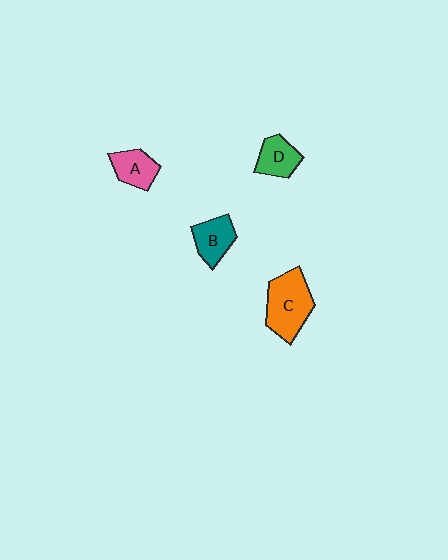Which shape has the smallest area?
Shape D (green).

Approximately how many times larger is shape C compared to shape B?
Approximately 1.6 times.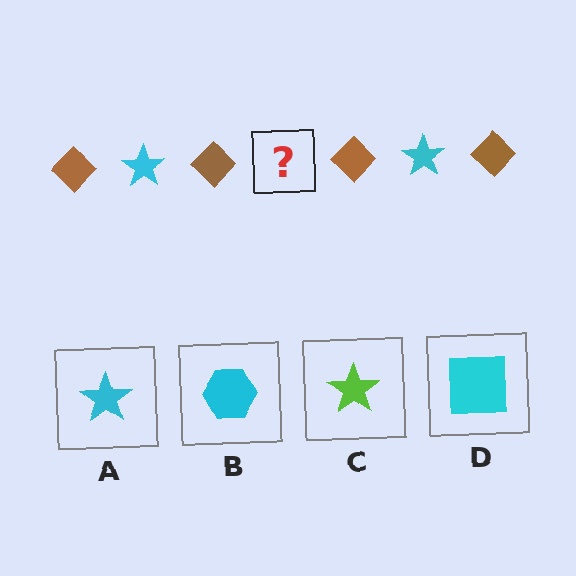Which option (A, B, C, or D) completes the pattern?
A.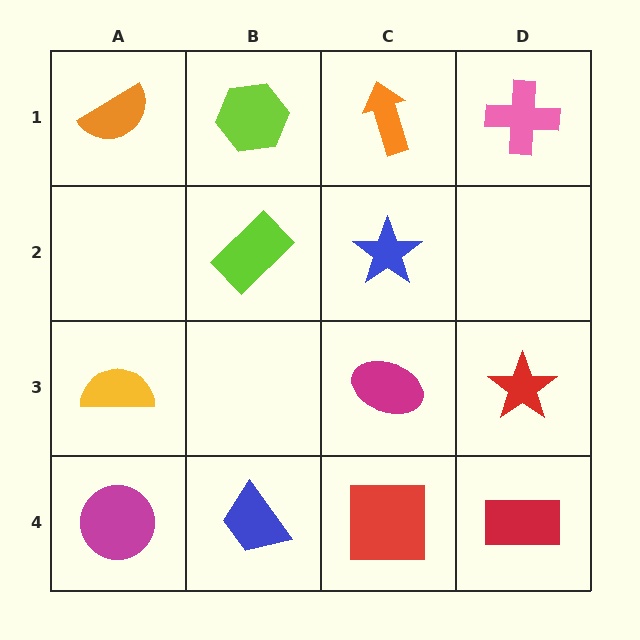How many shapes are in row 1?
4 shapes.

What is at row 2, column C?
A blue star.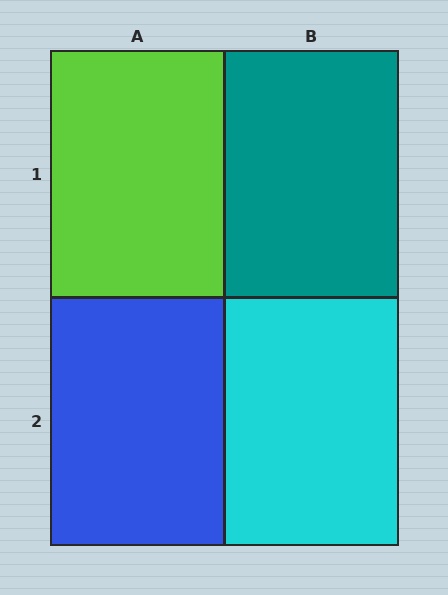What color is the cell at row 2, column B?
Cyan.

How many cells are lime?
1 cell is lime.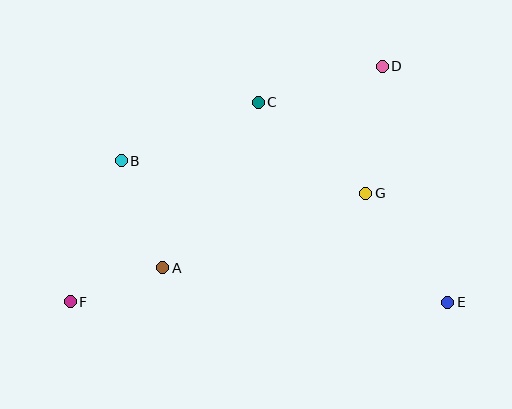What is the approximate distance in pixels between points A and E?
The distance between A and E is approximately 287 pixels.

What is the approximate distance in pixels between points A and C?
The distance between A and C is approximately 191 pixels.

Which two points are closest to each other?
Points A and F are closest to each other.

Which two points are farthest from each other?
Points D and F are farthest from each other.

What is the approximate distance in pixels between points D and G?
The distance between D and G is approximately 128 pixels.